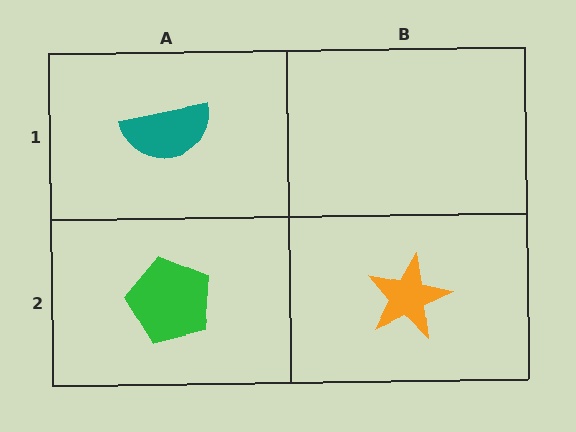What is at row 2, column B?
An orange star.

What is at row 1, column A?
A teal semicircle.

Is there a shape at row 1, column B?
No, that cell is empty.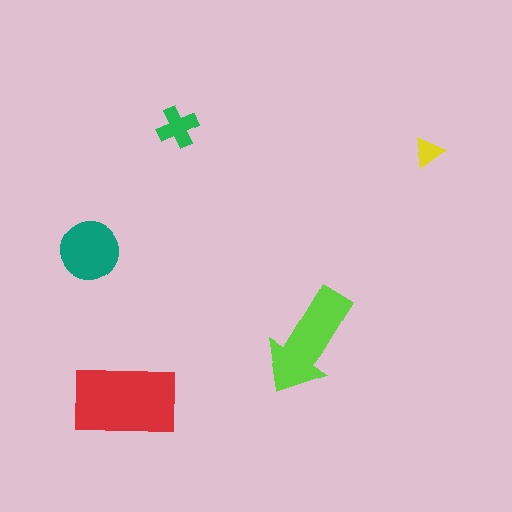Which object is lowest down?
The red rectangle is bottommost.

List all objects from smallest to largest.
The yellow triangle, the green cross, the teal circle, the lime arrow, the red rectangle.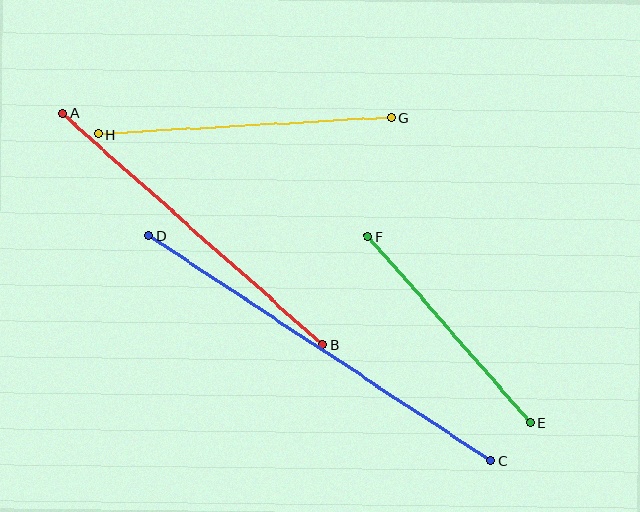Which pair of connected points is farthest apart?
Points C and D are farthest apart.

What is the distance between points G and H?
The distance is approximately 292 pixels.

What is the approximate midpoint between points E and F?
The midpoint is at approximately (449, 329) pixels.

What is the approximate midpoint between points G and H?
The midpoint is at approximately (245, 126) pixels.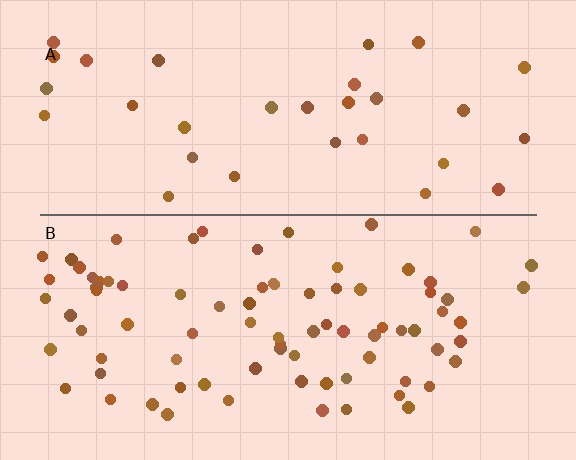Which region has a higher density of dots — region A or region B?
B (the bottom).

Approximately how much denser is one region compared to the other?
Approximately 2.5× — region B over region A.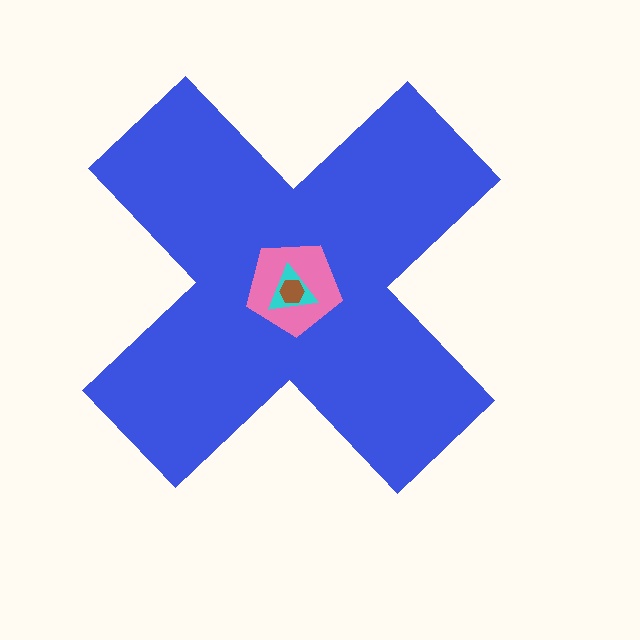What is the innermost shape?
The brown hexagon.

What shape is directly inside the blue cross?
The pink pentagon.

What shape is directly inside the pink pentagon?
The cyan triangle.